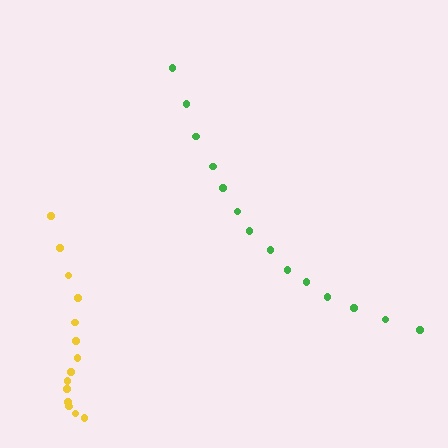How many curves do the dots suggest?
There are 2 distinct paths.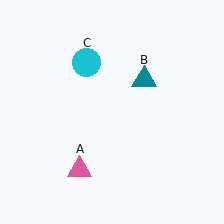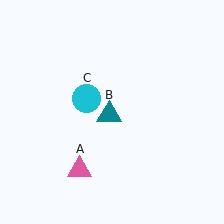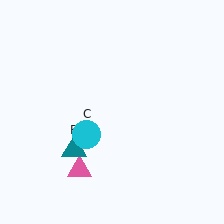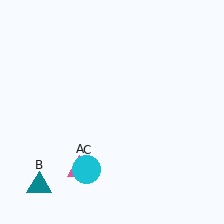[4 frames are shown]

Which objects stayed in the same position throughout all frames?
Pink triangle (object A) remained stationary.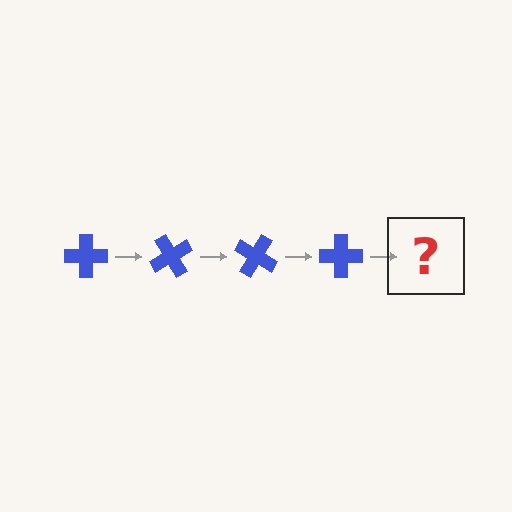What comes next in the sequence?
The next element should be a blue cross rotated 240 degrees.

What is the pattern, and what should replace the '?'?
The pattern is that the cross rotates 60 degrees each step. The '?' should be a blue cross rotated 240 degrees.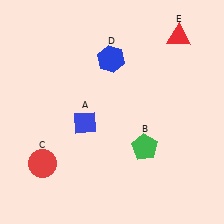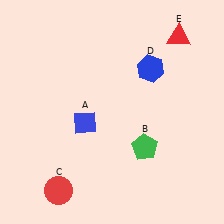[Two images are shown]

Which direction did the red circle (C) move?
The red circle (C) moved down.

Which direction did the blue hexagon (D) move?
The blue hexagon (D) moved right.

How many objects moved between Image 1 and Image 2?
2 objects moved between the two images.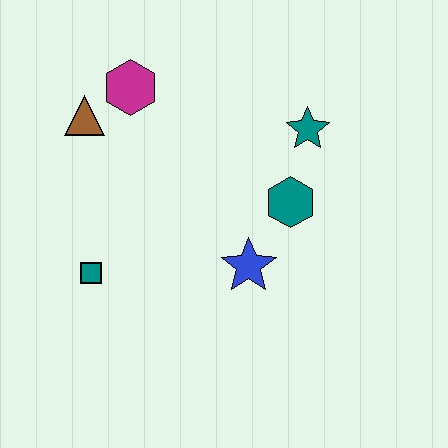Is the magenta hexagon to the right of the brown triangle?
Yes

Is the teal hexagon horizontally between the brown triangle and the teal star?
Yes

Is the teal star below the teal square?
No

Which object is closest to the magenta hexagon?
The brown triangle is closest to the magenta hexagon.